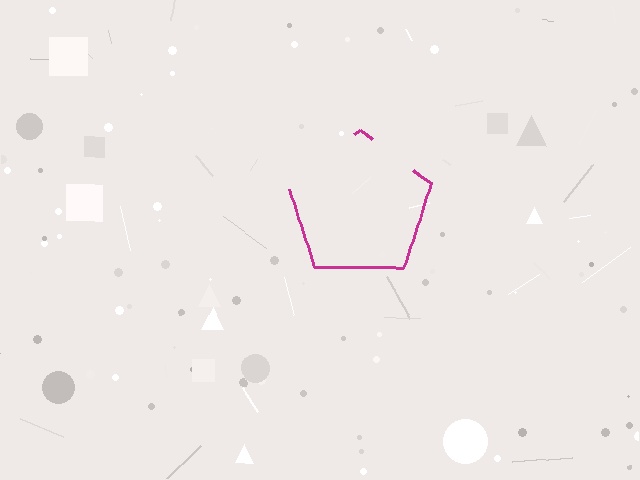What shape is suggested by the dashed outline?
The dashed outline suggests a pentagon.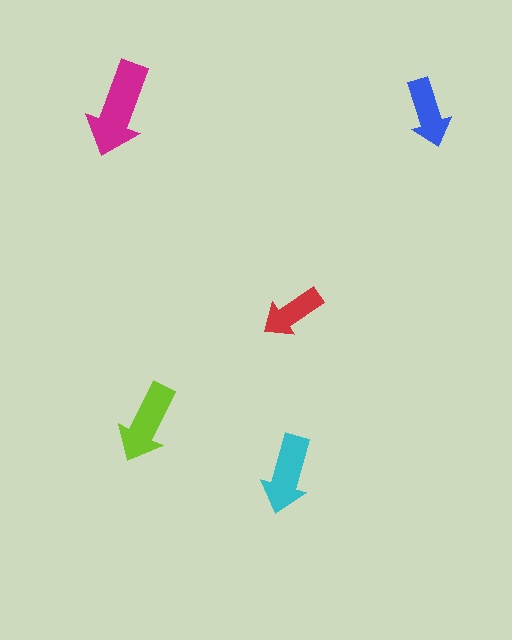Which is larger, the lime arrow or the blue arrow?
The lime one.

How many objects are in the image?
There are 5 objects in the image.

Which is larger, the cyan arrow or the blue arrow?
The cyan one.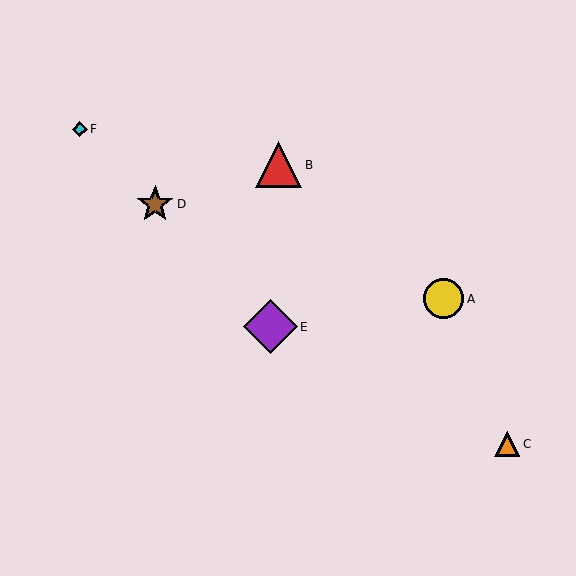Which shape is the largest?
The purple diamond (labeled E) is the largest.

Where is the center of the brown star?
The center of the brown star is at (155, 204).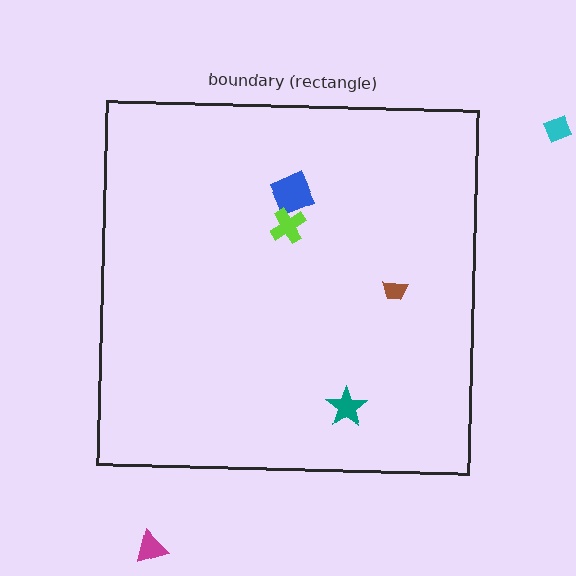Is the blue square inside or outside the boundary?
Inside.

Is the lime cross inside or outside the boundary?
Inside.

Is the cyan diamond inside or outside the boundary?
Outside.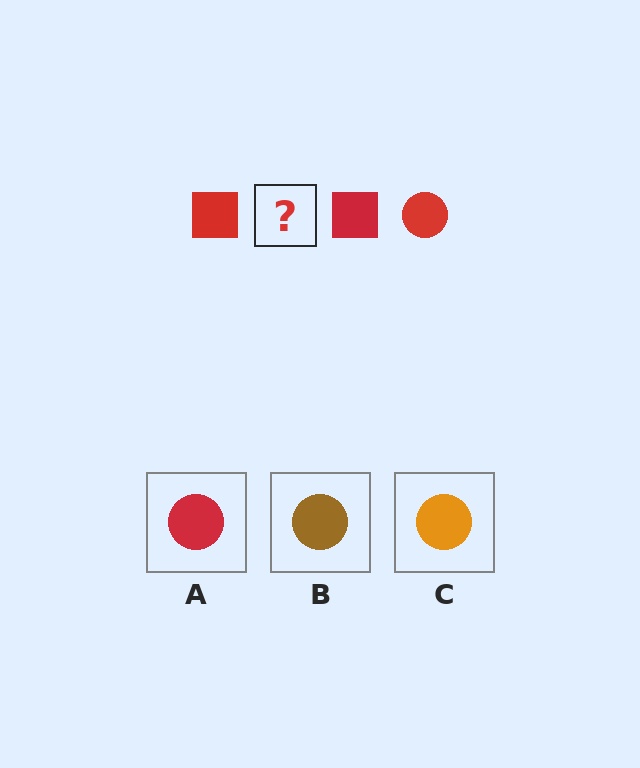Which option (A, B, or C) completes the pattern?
A.